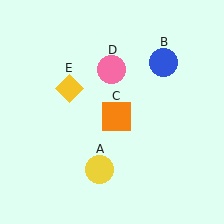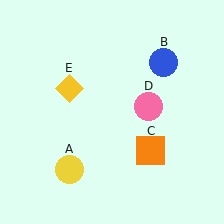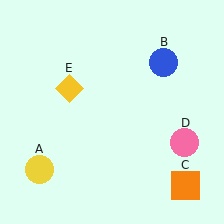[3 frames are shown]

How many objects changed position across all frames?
3 objects changed position: yellow circle (object A), orange square (object C), pink circle (object D).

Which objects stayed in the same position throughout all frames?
Blue circle (object B) and yellow diamond (object E) remained stationary.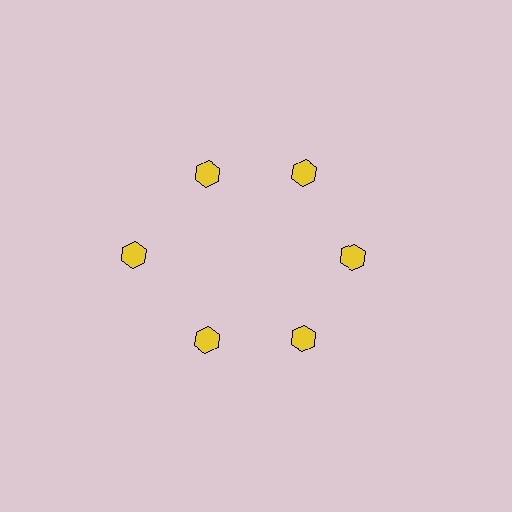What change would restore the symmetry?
The symmetry would be restored by moving it inward, back onto the ring so that all 6 hexagons sit at equal angles and equal distance from the center.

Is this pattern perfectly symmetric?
No. The 6 yellow hexagons are arranged in a ring, but one element near the 9 o'clock position is pushed outward from the center, breaking the 6-fold rotational symmetry.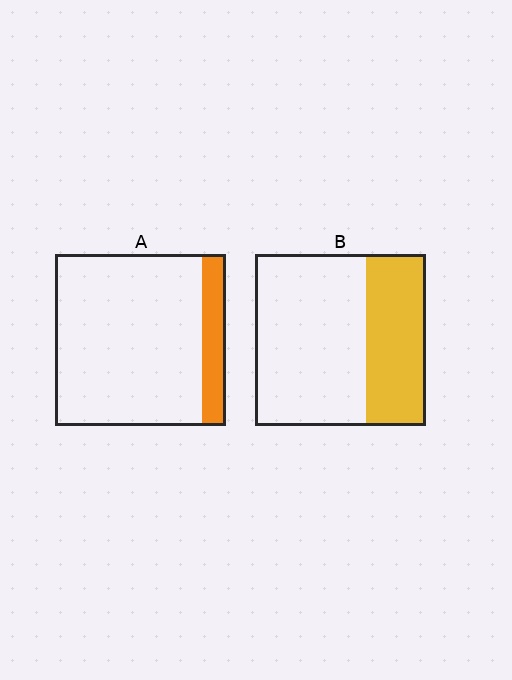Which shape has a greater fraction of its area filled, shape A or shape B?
Shape B.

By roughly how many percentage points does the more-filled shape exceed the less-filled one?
By roughly 20 percentage points (B over A).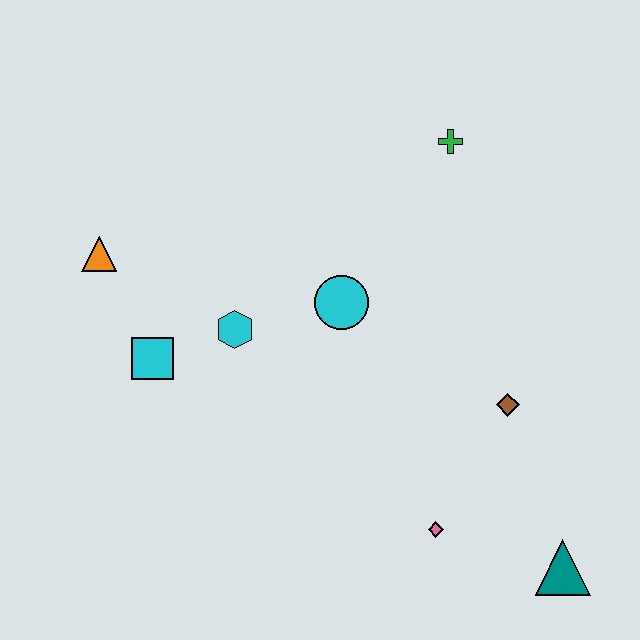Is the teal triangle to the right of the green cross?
Yes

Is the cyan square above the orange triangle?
No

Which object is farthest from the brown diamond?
The orange triangle is farthest from the brown diamond.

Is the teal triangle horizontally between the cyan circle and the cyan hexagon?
No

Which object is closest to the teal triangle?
The pink diamond is closest to the teal triangle.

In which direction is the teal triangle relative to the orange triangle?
The teal triangle is to the right of the orange triangle.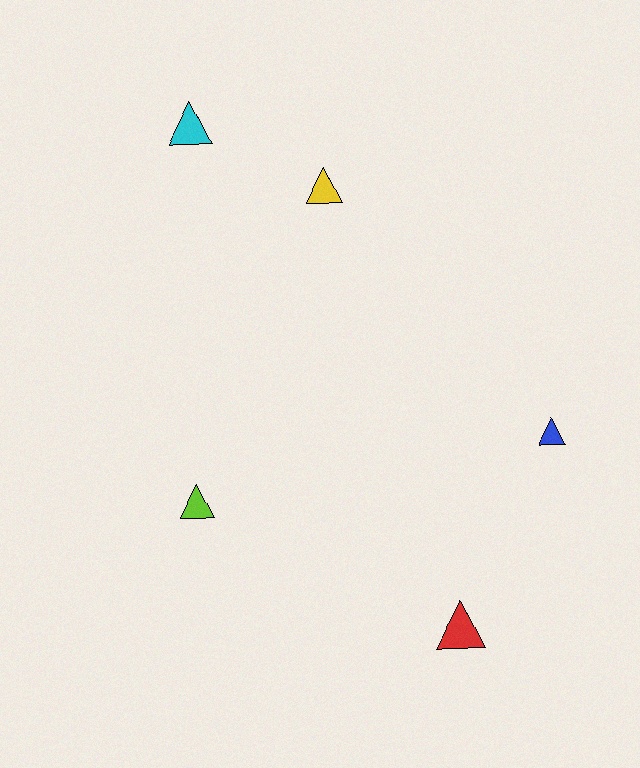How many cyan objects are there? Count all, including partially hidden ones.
There is 1 cyan object.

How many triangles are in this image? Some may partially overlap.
There are 5 triangles.